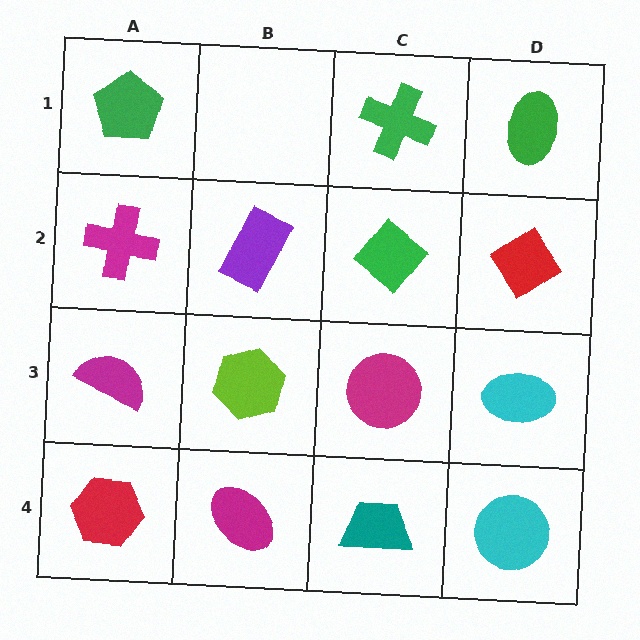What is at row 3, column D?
A cyan ellipse.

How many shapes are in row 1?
3 shapes.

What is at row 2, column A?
A magenta cross.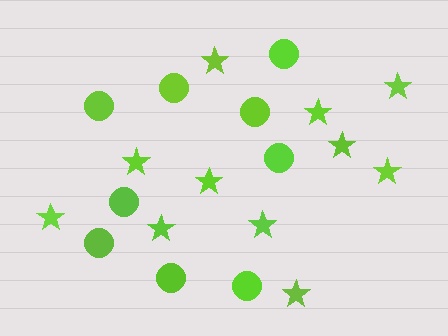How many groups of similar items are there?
There are 2 groups: one group of circles (9) and one group of stars (11).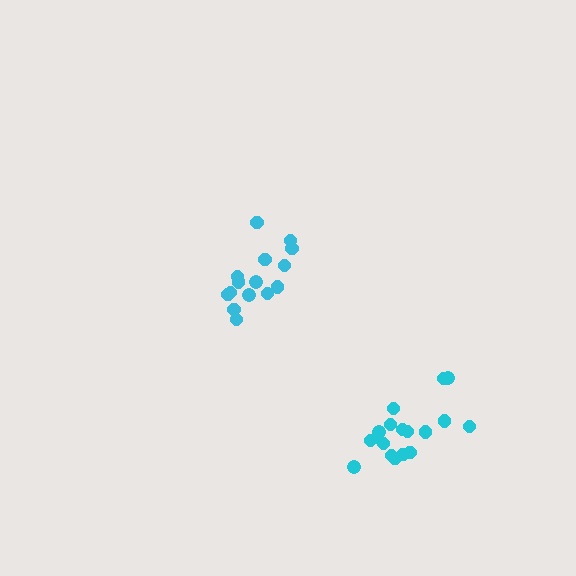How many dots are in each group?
Group 1: 15 dots, Group 2: 18 dots (33 total).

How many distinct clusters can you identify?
There are 2 distinct clusters.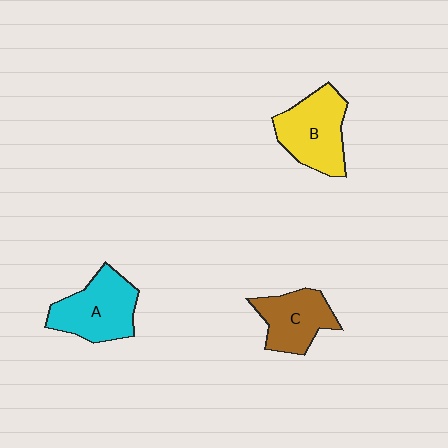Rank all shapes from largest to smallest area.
From largest to smallest: A (cyan), B (yellow), C (brown).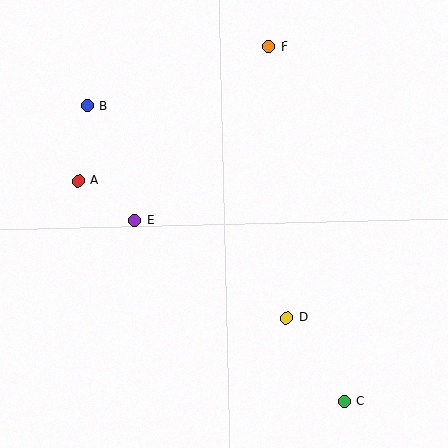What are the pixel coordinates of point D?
Point D is at (287, 318).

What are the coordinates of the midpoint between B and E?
The midpoint between B and E is at (111, 163).